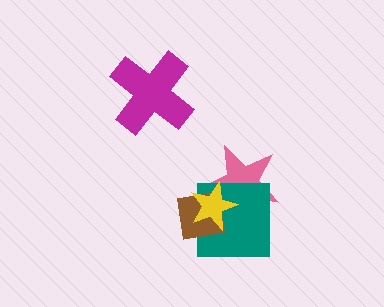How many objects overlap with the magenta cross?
0 objects overlap with the magenta cross.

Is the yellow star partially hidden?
No, no other shape covers it.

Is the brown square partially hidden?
Yes, it is partially covered by another shape.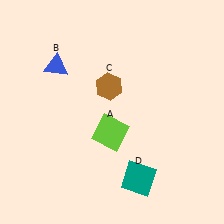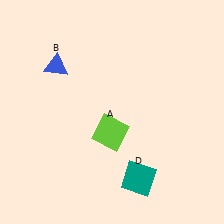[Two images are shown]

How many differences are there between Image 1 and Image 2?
There is 1 difference between the two images.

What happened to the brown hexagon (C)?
The brown hexagon (C) was removed in Image 2. It was in the top-left area of Image 1.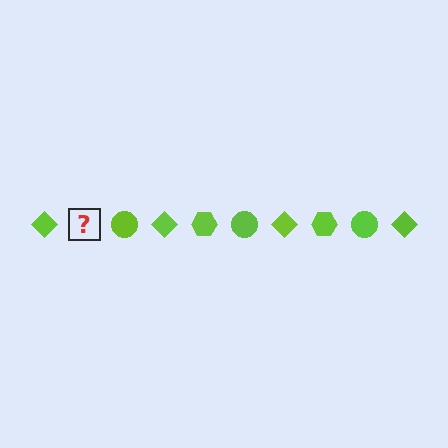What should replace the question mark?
The question mark should be replaced with a lime hexagon.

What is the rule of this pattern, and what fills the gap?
The rule is that the pattern cycles through diamond, hexagon, circle shapes in lime. The gap should be filled with a lime hexagon.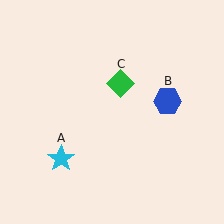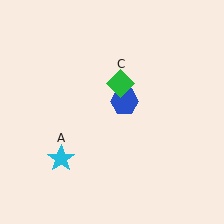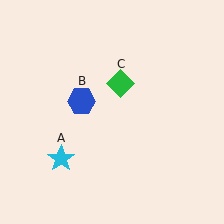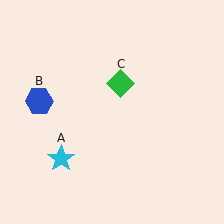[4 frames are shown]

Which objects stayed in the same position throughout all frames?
Cyan star (object A) and green diamond (object C) remained stationary.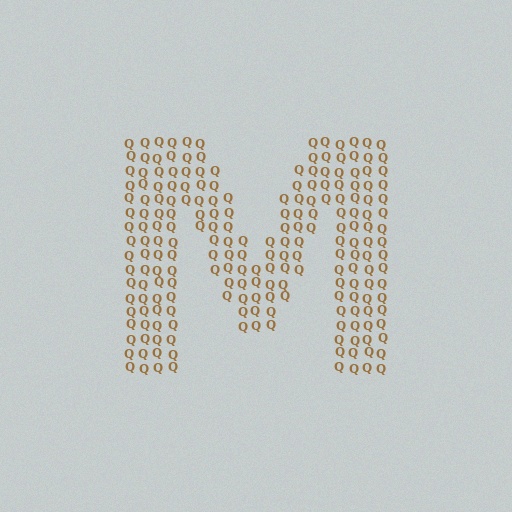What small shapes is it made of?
It is made of small letter Q's.